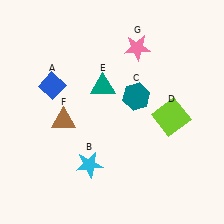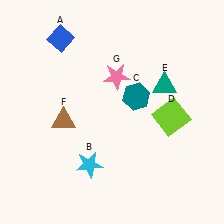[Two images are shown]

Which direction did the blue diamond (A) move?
The blue diamond (A) moved up.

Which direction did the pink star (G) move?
The pink star (G) moved down.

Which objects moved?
The objects that moved are: the blue diamond (A), the teal triangle (E), the pink star (G).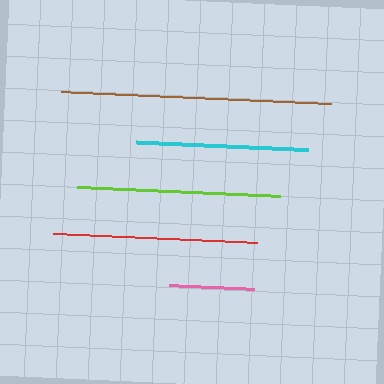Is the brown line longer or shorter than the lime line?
The brown line is longer than the lime line.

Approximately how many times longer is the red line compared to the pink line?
The red line is approximately 2.4 times the length of the pink line.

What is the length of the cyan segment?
The cyan segment is approximately 171 pixels long.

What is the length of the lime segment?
The lime segment is approximately 203 pixels long.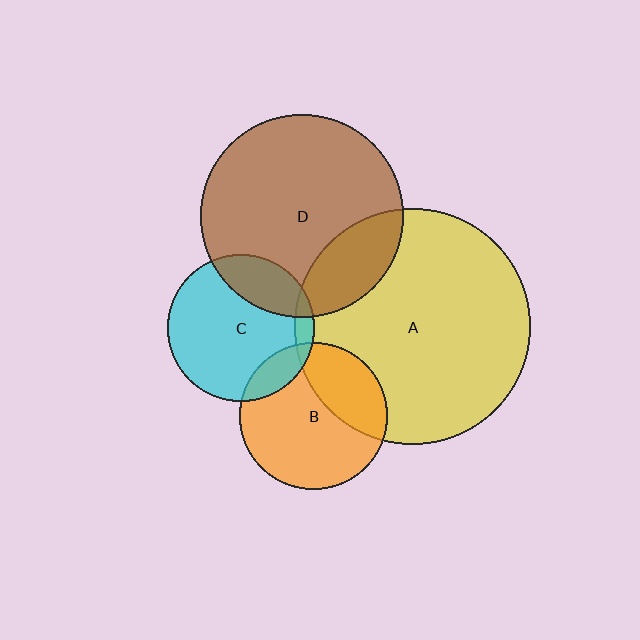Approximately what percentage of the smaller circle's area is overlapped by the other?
Approximately 25%.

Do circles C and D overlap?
Yes.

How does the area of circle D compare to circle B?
Approximately 1.9 times.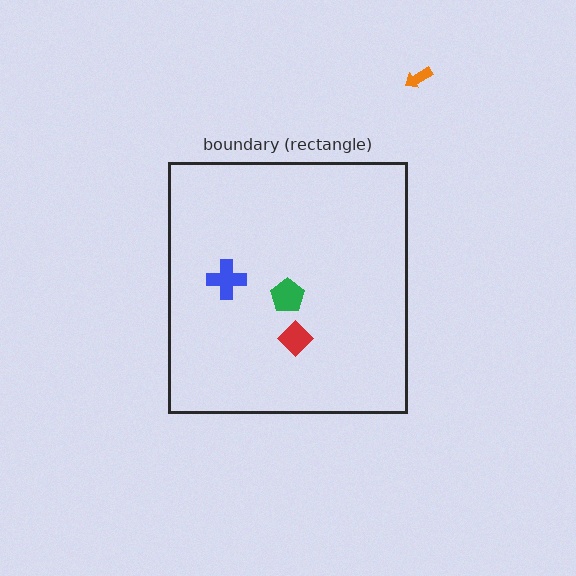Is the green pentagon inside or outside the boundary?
Inside.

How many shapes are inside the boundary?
3 inside, 1 outside.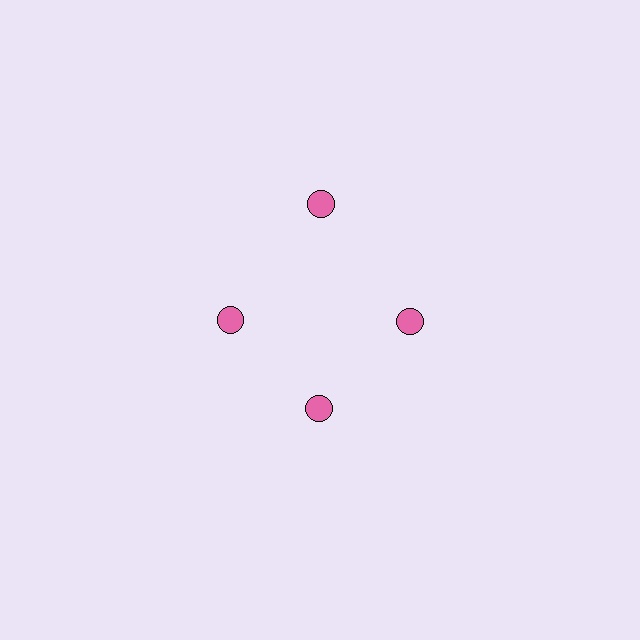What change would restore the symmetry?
The symmetry would be restored by moving it inward, back onto the ring so that all 4 circles sit at equal angles and equal distance from the center.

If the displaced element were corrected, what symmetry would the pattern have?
It would have 4-fold rotational symmetry — the pattern would map onto itself every 90 degrees.